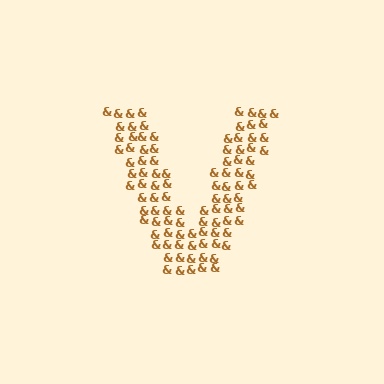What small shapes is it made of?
It is made of small ampersands.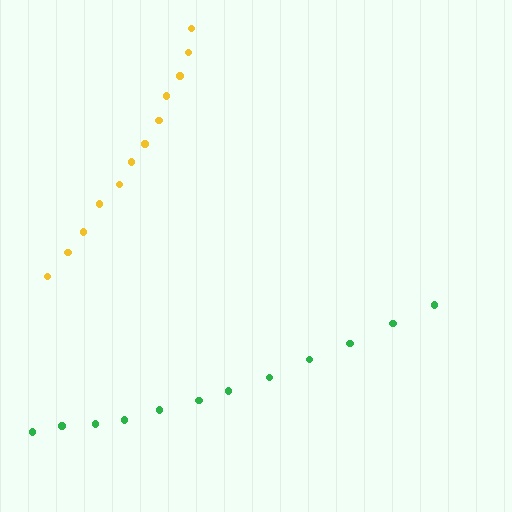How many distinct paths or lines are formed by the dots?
There are 2 distinct paths.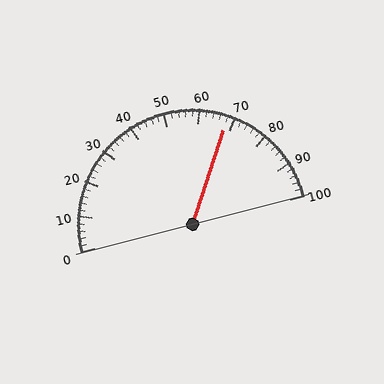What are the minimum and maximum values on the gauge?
The gauge ranges from 0 to 100.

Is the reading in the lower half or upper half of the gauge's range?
The reading is in the upper half of the range (0 to 100).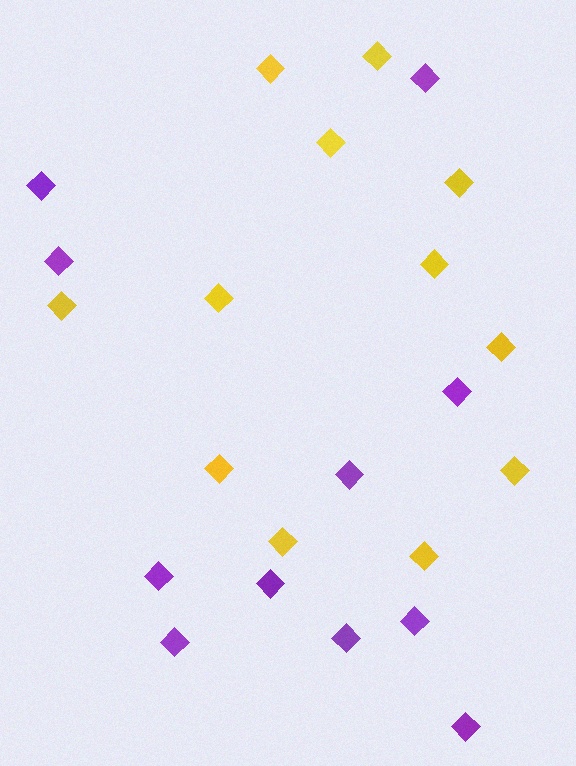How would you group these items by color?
There are 2 groups: one group of yellow diamonds (12) and one group of purple diamonds (11).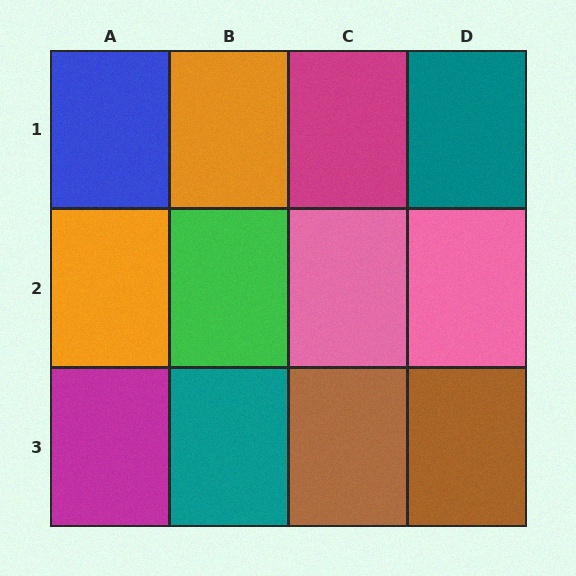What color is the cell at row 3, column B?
Teal.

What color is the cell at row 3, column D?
Brown.